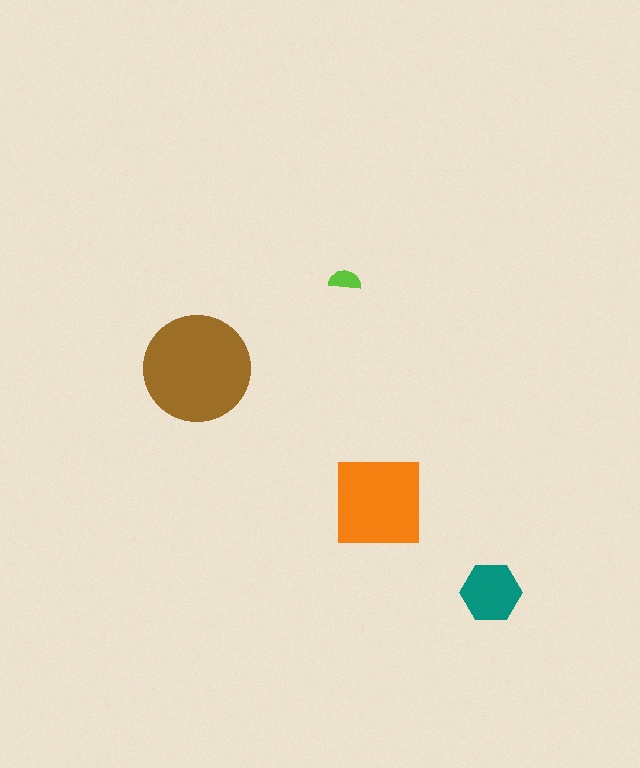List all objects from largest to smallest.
The brown circle, the orange square, the teal hexagon, the lime semicircle.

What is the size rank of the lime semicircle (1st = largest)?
4th.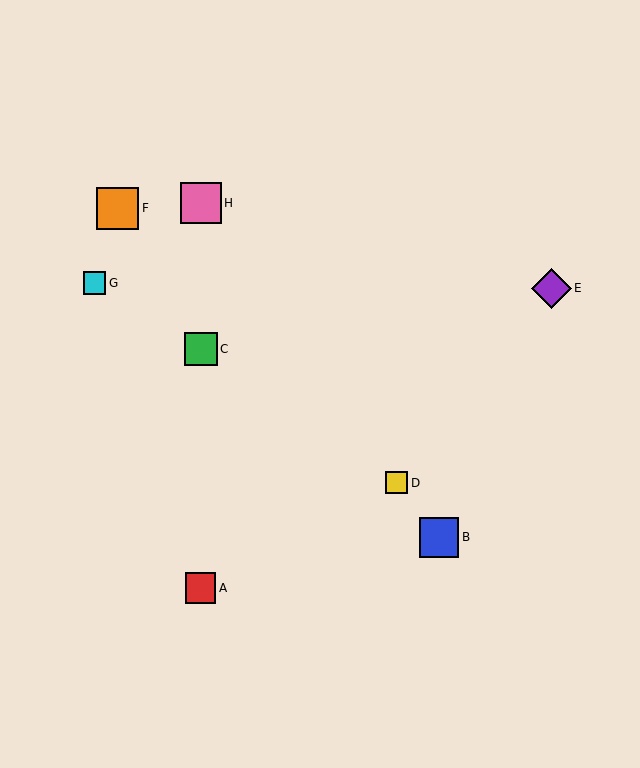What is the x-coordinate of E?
Object E is at x≈551.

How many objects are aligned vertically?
3 objects (A, C, H) are aligned vertically.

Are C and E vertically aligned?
No, C is at x≈201 and E is at x≈551.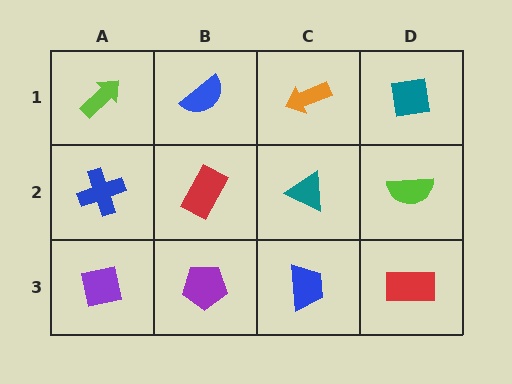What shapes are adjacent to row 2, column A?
A lime arrow (row 1, column A), a purple square (row 3, column A), a red rectangle (row 2, column B).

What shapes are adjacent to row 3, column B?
A red rectangle (row 2, column B), a purple square (row 3, column A), a blue trapezoid (row 3, column C).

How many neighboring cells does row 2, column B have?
4.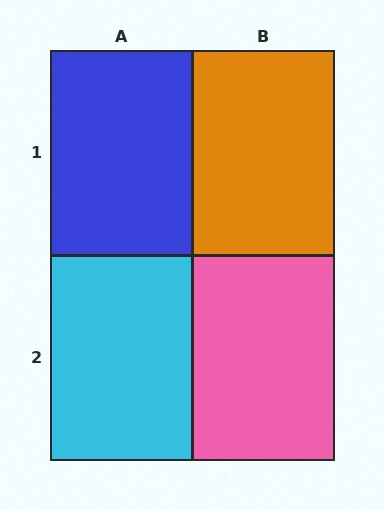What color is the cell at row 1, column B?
Orange.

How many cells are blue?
1 cell is blue.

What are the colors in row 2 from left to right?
Cyan, pink.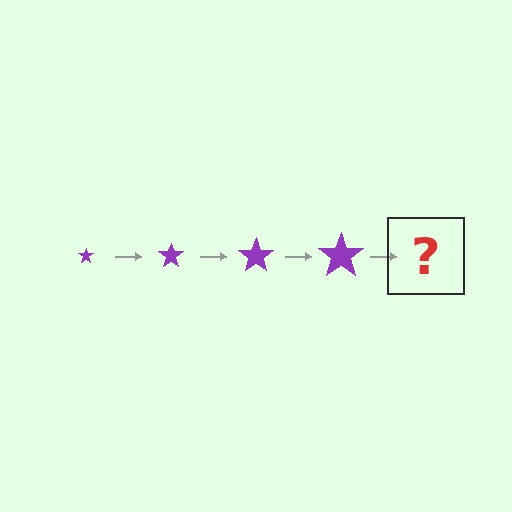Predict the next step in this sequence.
The next step is a purple star, larger than the previous one.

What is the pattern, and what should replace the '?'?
The pattern is that the star gets progressively larger each step. The '?' should be a purple star, larger than the previous one.